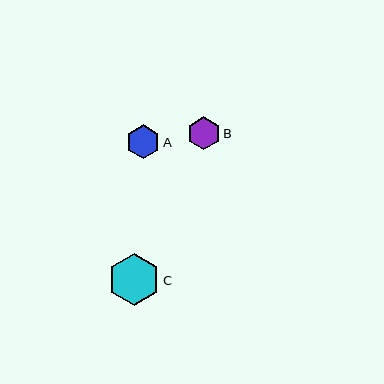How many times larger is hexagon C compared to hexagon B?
Hexagon C is approximately 1.5 times the size of hexagon B.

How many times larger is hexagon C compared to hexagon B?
Hexagon C is approximately 1.5 times the size of hexagon B.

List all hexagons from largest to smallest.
From largest to smallest: C, A, B.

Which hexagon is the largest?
Hexagon C is the largest with a size of approximately 51 pixels.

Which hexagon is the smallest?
Hexagon B is the smallest with a size of approximately 33 pixels.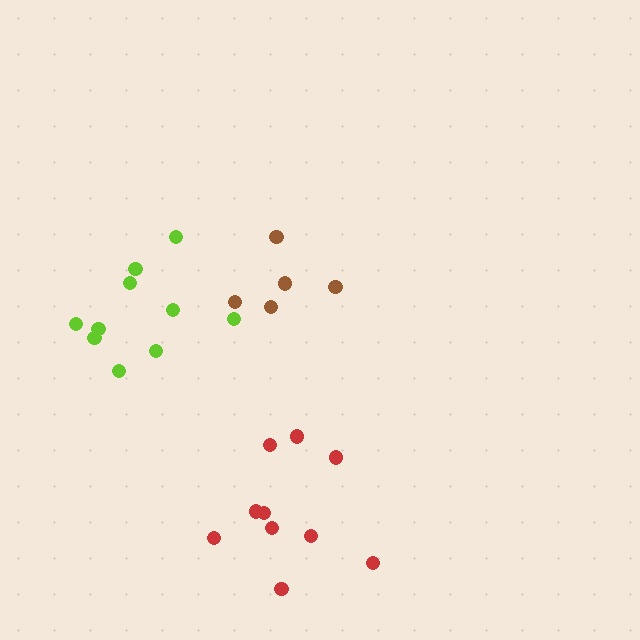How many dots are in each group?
Group 1: 10 dots, Group 2: 5 dots, Group 3: 10 dots (25 total).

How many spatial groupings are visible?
There are 3 spatial groupings.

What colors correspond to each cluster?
The clusters are colored: red, brown, lime.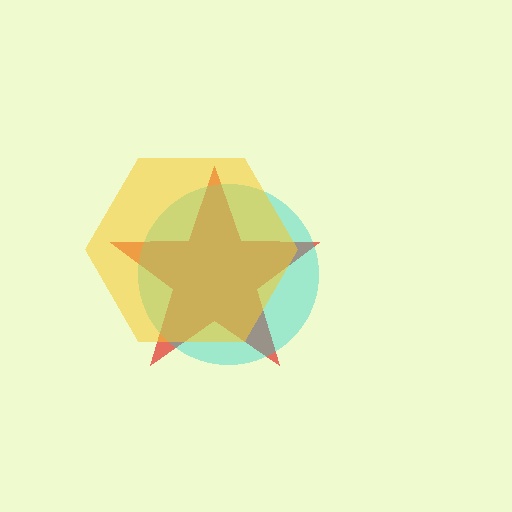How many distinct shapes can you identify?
There are 3 distinct shapes: a red star, a cyan circle, a yellow hexagon.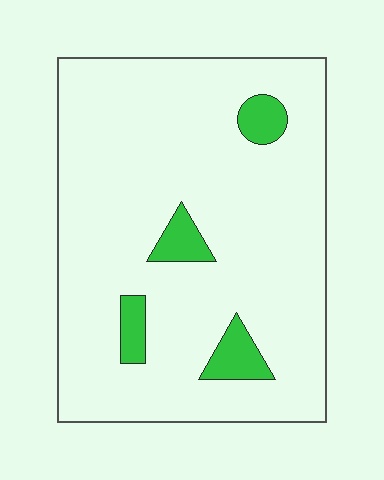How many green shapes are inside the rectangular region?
4.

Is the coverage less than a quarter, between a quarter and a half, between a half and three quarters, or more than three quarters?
Less than a quarter.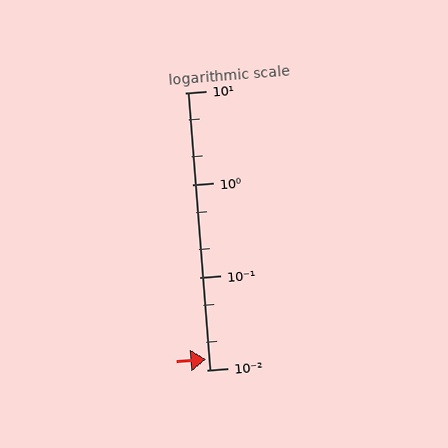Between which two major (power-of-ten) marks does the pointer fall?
The pointer is between 0.01 and 0.1.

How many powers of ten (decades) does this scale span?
The scale spans 3 decades, from 0.01 to 10.